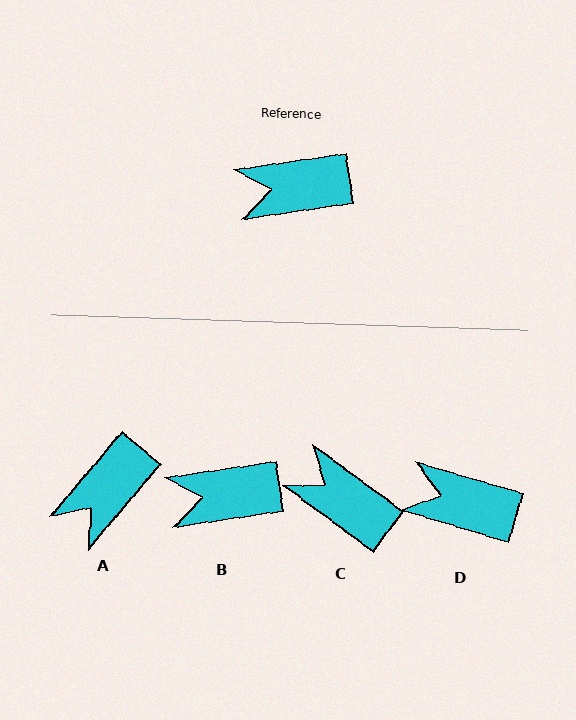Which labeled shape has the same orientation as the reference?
B.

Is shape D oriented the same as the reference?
No, it is off by about 25 degrees.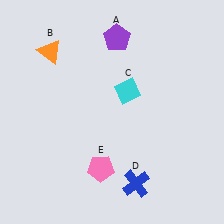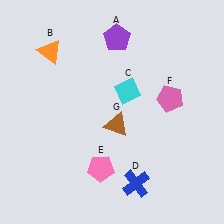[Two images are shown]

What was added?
A pink pentagon (F), a brown triangle (G) were added in Image 2.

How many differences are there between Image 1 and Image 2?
There are 2 differences between the two images.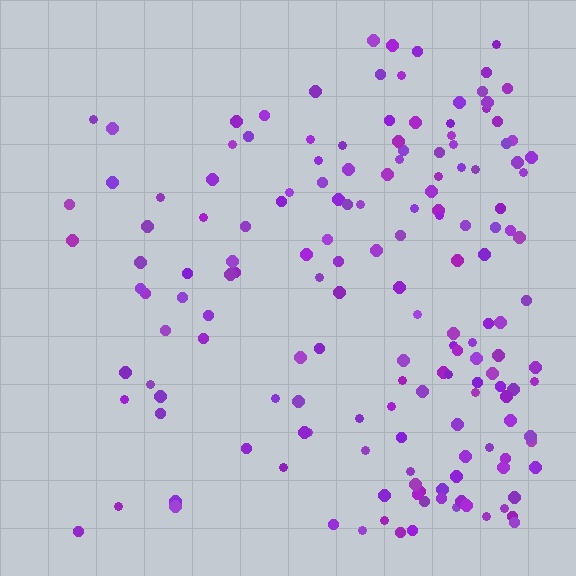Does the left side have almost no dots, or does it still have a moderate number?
Still a moderate number, just noticeably fewer than the right.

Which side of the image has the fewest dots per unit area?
The left.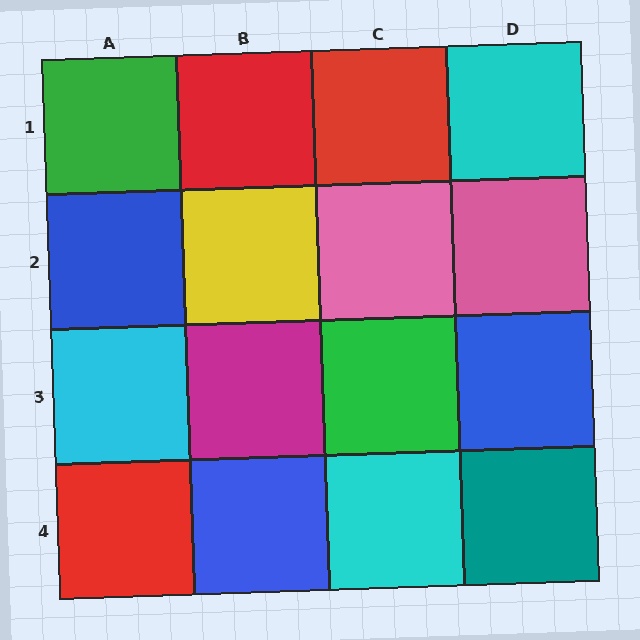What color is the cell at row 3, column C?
Green.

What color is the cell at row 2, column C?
Pink.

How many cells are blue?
3 cells are blue.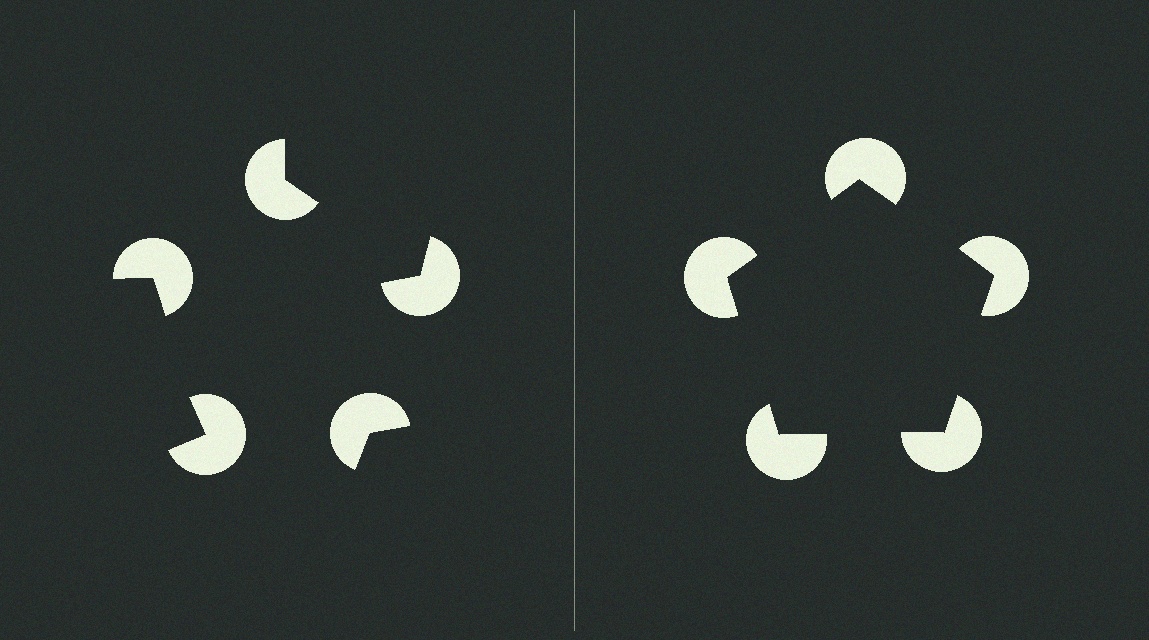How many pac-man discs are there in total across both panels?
10 — 5 on each side.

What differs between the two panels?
The pac-man discs are positioned identically on both sides; only the wedge orientations differ. On the right they align to a pentagon; on the left they are misaligned.